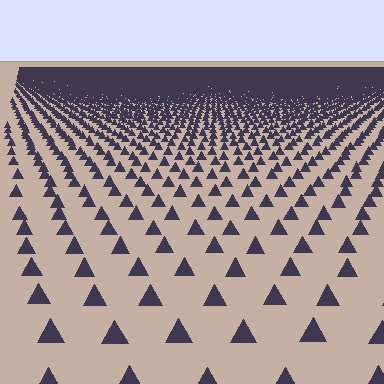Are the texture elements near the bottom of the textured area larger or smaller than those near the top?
Larger. Near the bottom, elements are closer to the viewer and appear at a bigger on-screen size.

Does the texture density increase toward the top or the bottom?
Density increases toward the top.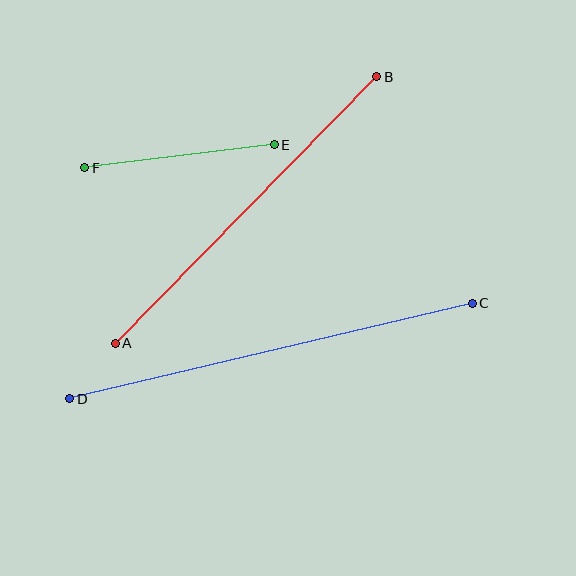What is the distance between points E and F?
The distance is approximately 191 pixels.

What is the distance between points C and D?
The distance is approximately 414 pixels.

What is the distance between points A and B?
The distance is approximately 374 pixels.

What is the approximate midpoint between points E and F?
The midpoint is at approximately (179, 156) pixels.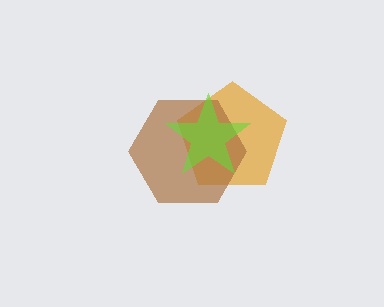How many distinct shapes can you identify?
There are 3 distinct shapes: an orange pentagon, a brown hexagon, a lime star.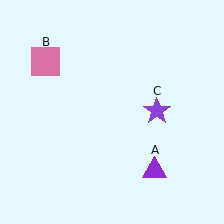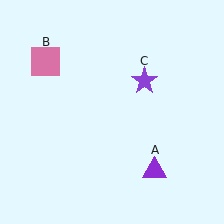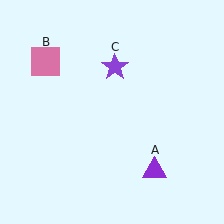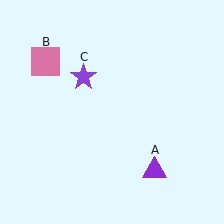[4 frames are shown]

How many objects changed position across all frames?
1 object changed position: purple star (object C).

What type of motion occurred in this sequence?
The purple star (object C) rotated counterclockwise around the center of the scene.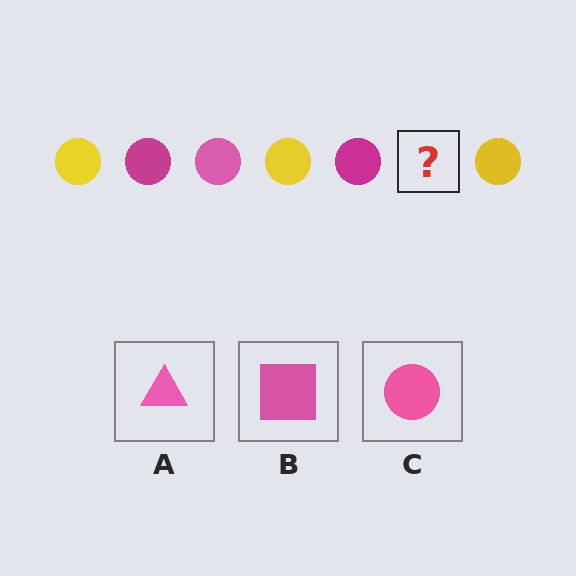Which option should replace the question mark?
Option C.